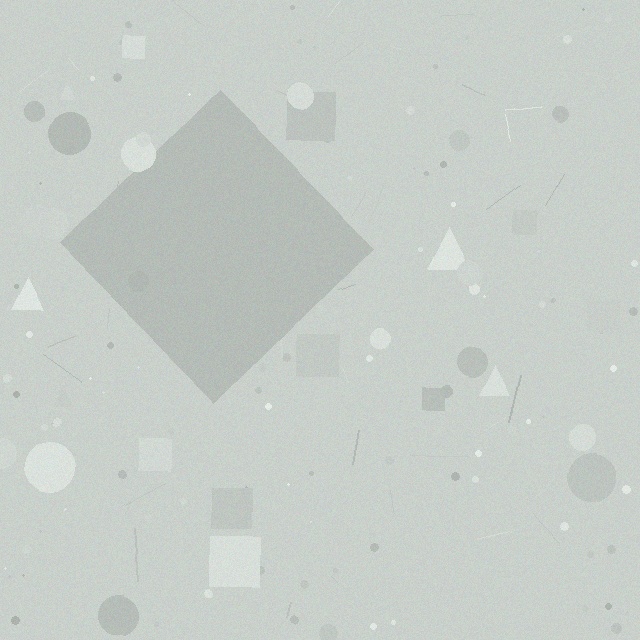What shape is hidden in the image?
A diamond is hidden in the image.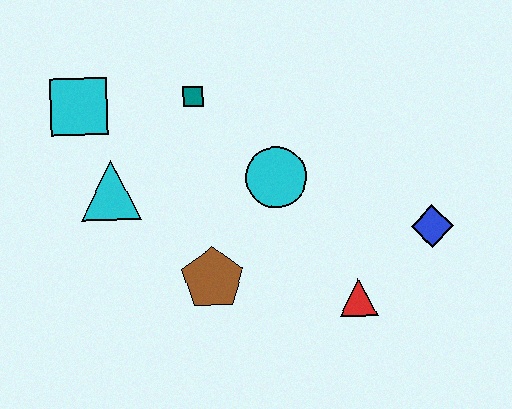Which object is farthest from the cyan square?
The blue diamond is farthest from the cyan square.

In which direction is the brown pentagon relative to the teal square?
The brown pentagon is below the teal square.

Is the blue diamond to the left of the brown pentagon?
No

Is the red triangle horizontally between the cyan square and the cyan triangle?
No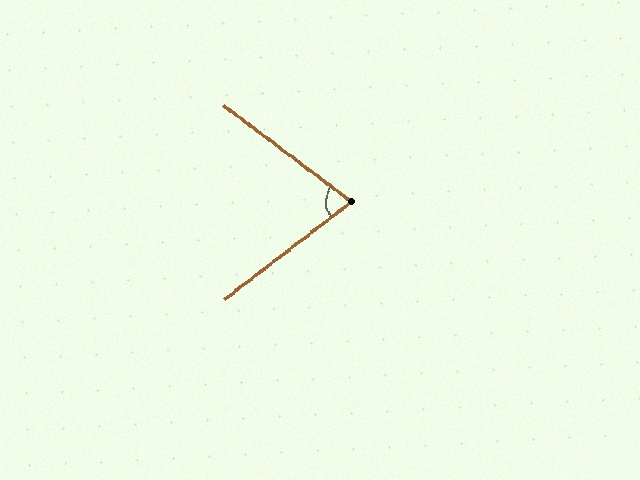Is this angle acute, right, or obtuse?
It is acute.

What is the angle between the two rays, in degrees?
Approximately 74 degrees.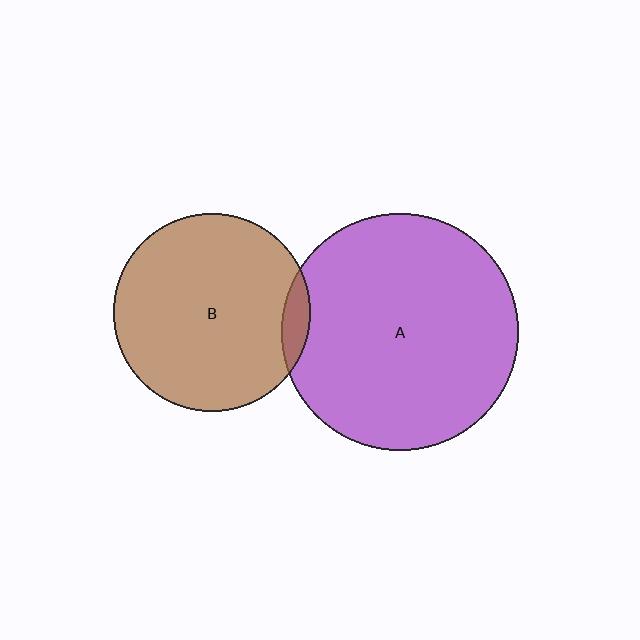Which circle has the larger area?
Circle A (purple).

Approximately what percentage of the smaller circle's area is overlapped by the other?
Approximately 5%.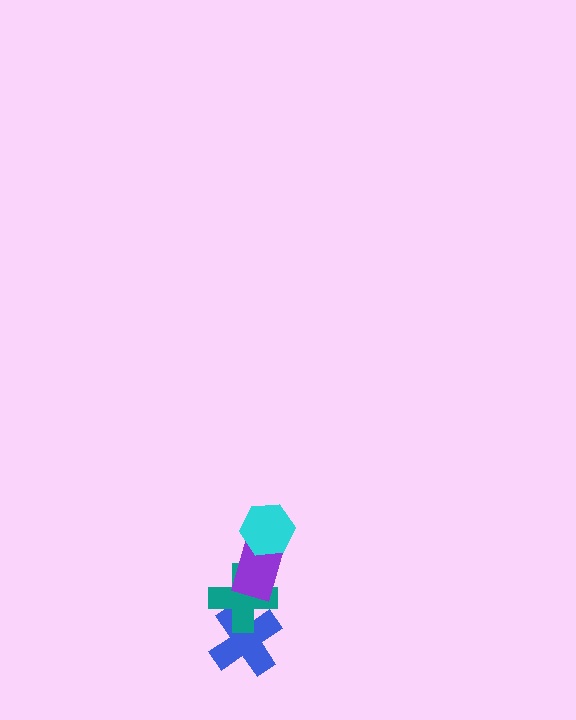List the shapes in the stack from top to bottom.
From top to bottom: the cyan hexagon, the purple rectangle, the teal cross, the blue cross.